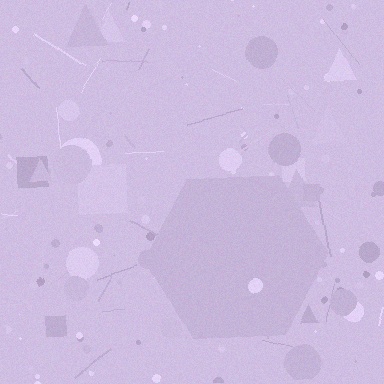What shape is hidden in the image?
A hexagon is hidden in the image.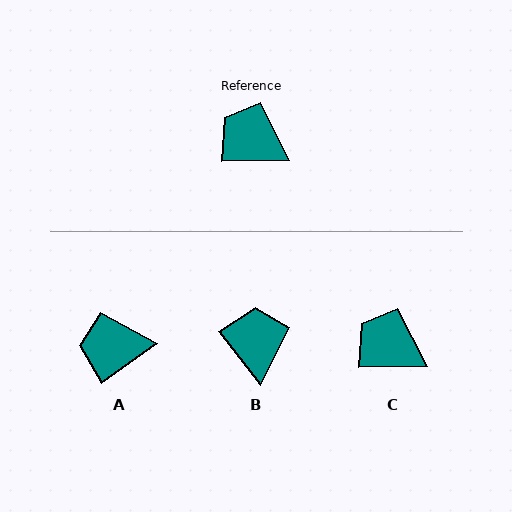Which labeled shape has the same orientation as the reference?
C.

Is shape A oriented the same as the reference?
No, it is off by about 34 degrees.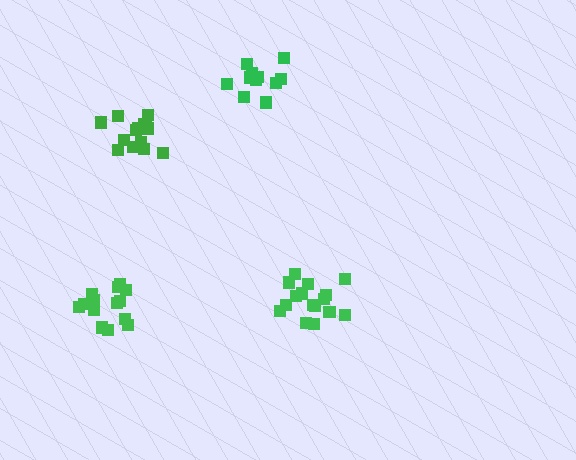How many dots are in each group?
Group 1: 16 dots, Group 2: 15 dots, Group 3: 11 dots, Group 4: 14 dots (56 total).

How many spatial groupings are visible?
There are 4 spatial groupings.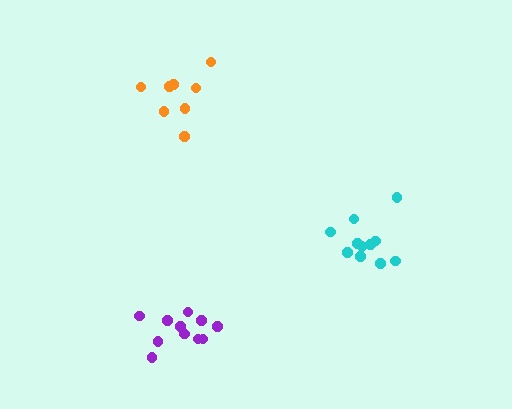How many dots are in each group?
Group 1: 11 dots, Group 2: 8 dots, Group 3: 11 dots (30 total).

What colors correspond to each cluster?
The clusters are colored: cyan, orange, purple.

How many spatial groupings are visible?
There are 3 spatial groupings.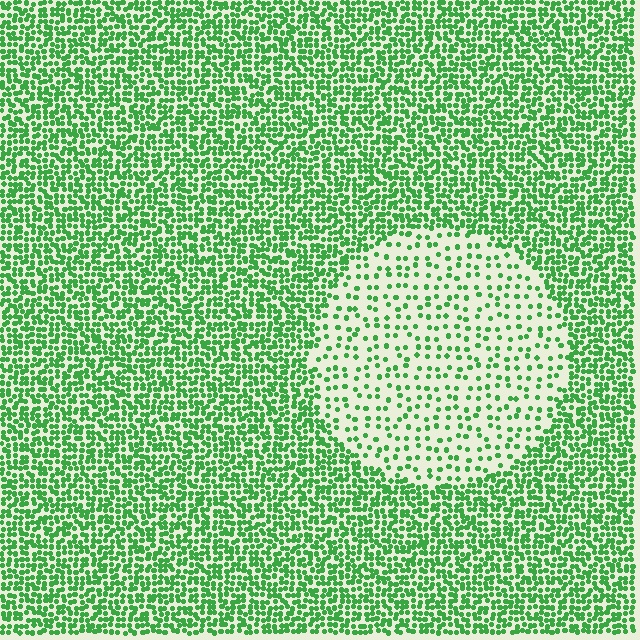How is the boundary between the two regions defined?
The boundary is defined by a change in element density (approximately 2.8x ratio). All elements are the same color, size, and shape.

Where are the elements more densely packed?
The elements are more densely packed outside the circle boundary.